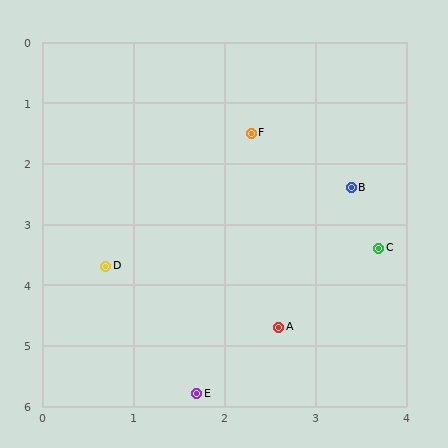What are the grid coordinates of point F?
Point F is at approximately (2.3, 1.5).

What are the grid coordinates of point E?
Point E is at approximately (1.7, 5.8).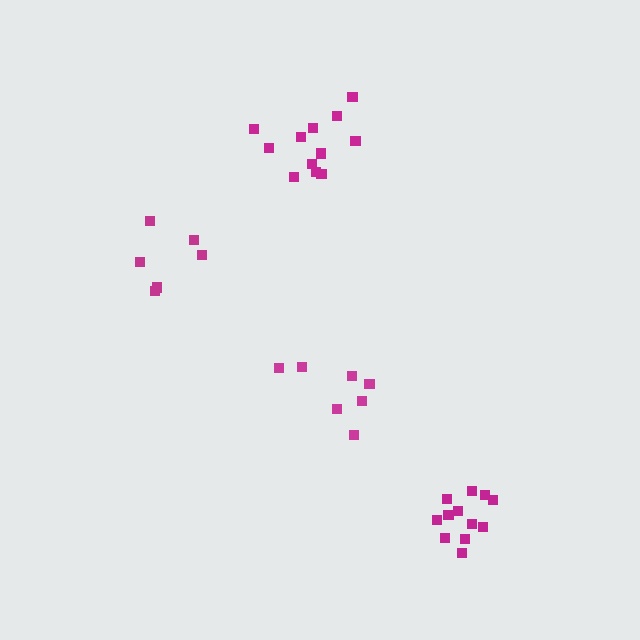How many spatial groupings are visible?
There are 4 spatial groupings.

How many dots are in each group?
Group 1: 6 dots, Group 2: 12 dots, Group 3: 7 dots, Group 4: 12 dots (37 total).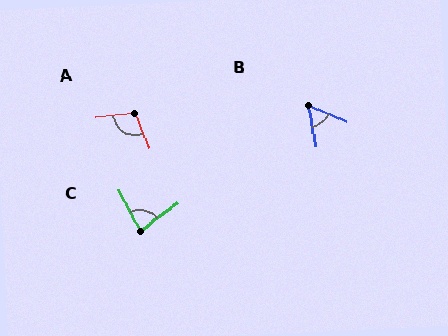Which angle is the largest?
A, at approximately 106 degrees.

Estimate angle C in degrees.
Approximately 80 degrees.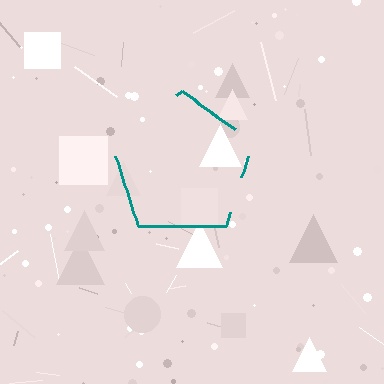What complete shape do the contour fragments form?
The contour fragments form a pentagon.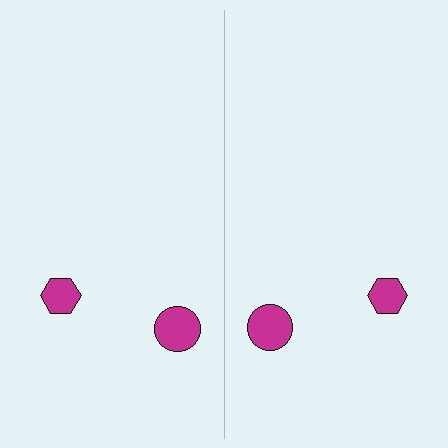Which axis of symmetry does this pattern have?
The pattern has a vertical axis of symmetry running through the center of the image.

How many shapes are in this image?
There are 4 shapes in this image.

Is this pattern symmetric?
Yes, this pattern has bilateral (reflection) symmetry.